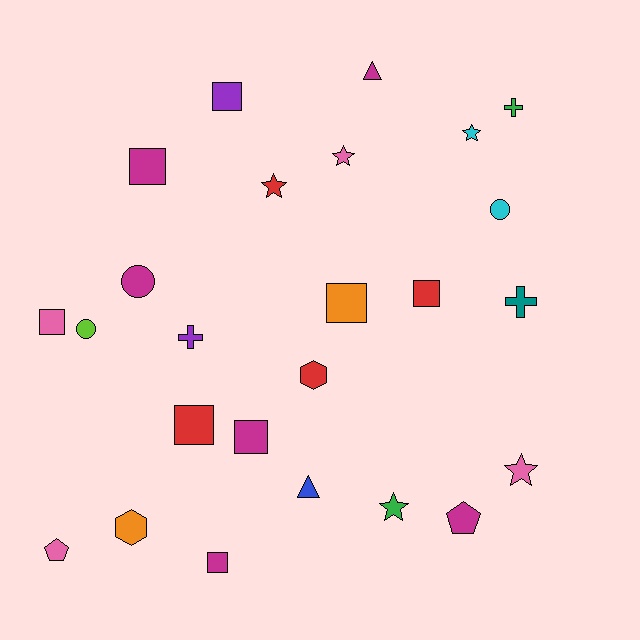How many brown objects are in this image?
There are no brown objects.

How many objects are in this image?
There are 25 objects.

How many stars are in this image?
There are 5 stars.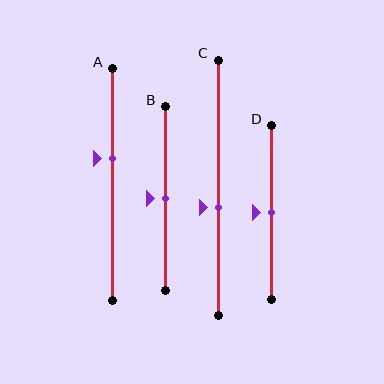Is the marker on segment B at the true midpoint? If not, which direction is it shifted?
Yes, the marker on segment B is at the true midpoint.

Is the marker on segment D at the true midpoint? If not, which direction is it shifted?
Yes, the marker on segment D is at the true midpoint.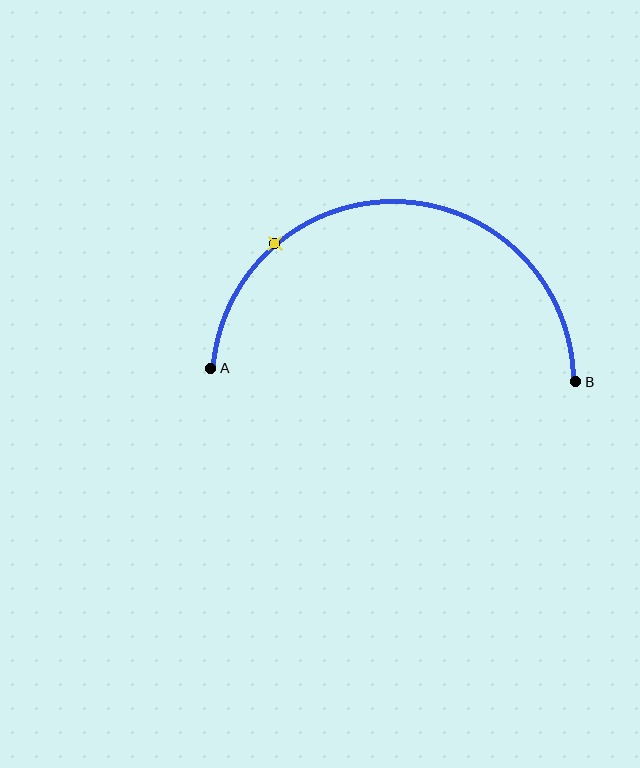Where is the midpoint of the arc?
The arc midpoint is the point on the curve farthest from the straight line joining A and B. It sits above that line.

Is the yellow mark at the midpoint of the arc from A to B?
No. The yellow mark lies on the arc but is closer to endpoint A. The arc midpoint would be at the point on the curve equidistant along the arc from both A and B.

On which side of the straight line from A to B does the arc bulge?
The arc bulges above the straight line connecting A and B.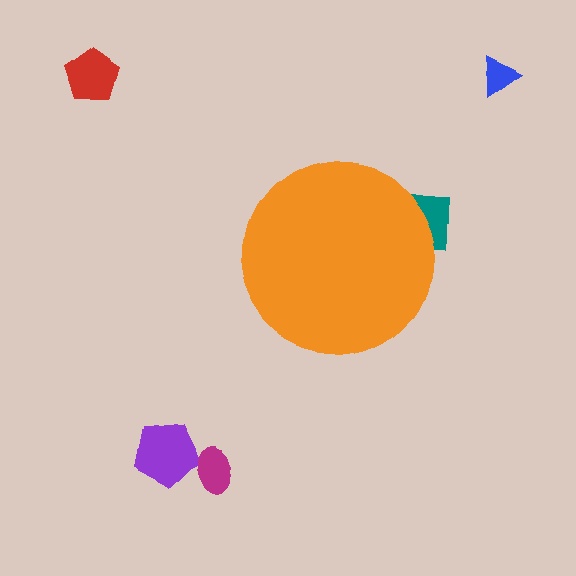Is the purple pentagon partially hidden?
No, the purple pentagon is fully visible.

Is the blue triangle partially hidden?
No, the blue triangle is fully visible.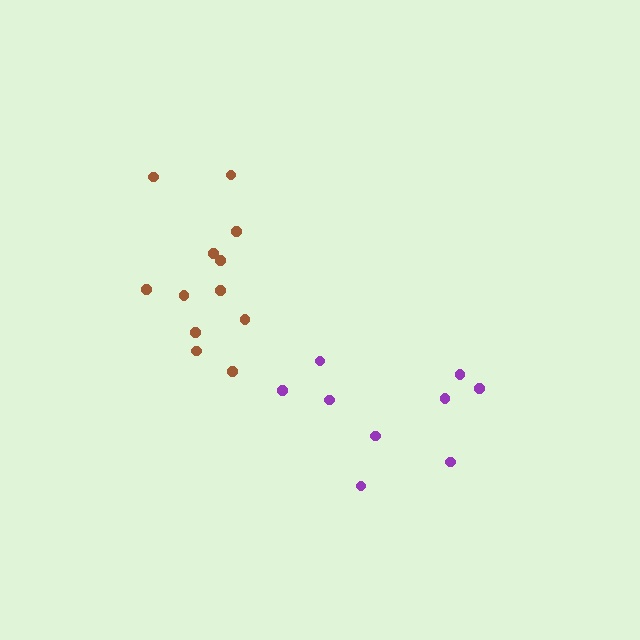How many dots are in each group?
Group 1: 9 dots, Group 2: 12 dots (21 total).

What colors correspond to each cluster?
The clusters are colored: purple, brown.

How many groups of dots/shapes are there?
There are 2 groups.